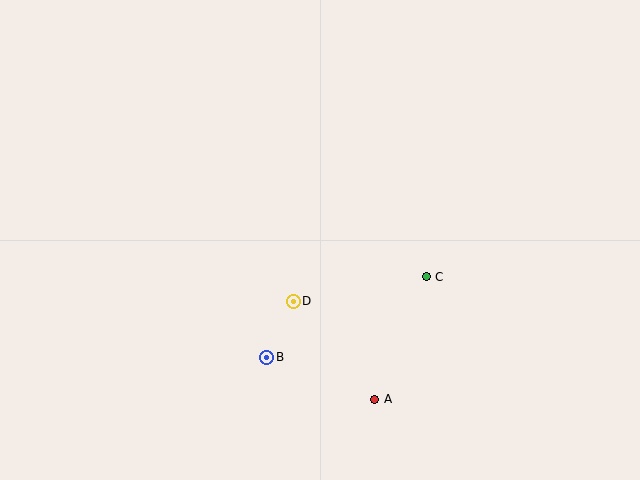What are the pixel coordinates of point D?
Point D is at (293, 301).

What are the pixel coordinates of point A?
Point A is at (375, 399).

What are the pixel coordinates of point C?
Point C is at (426, 277).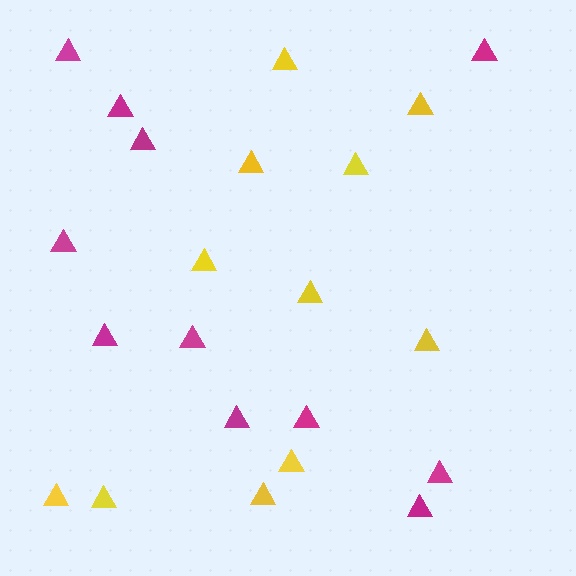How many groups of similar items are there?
There are 2 groups: one group of magenta triangles (11) and one group of yellow triangles (11).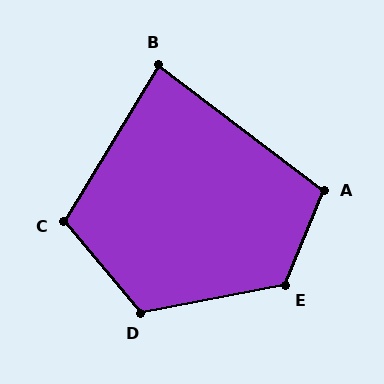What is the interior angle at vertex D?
Approximately 119 degrees (obtuse).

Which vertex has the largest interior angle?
E, at approximately 123 degrees.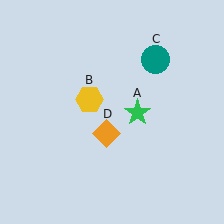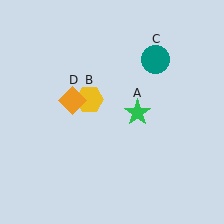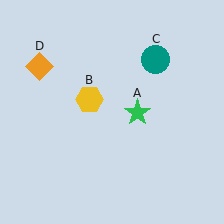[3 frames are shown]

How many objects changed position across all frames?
1 object changed position: orange diamond (object D).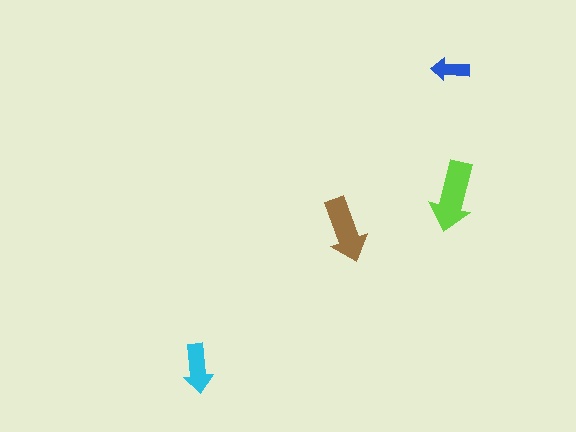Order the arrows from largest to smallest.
the lime one, the brown one, the cyan one, the blue one.